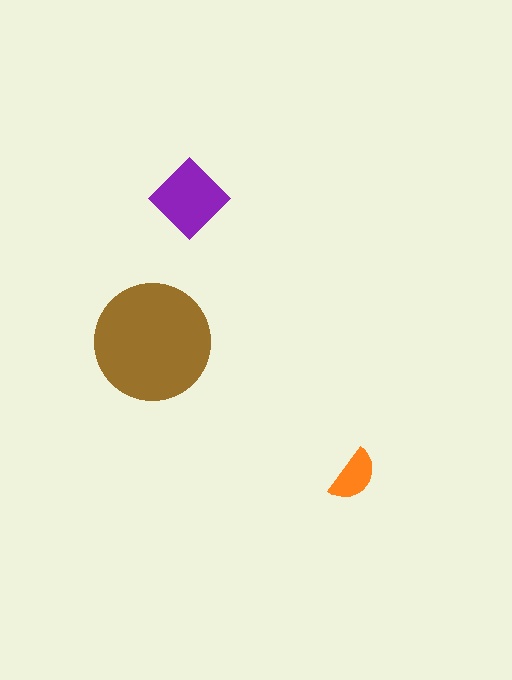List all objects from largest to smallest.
The brown circle, the purple diamond, the orange semicircle.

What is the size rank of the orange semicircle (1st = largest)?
3rd.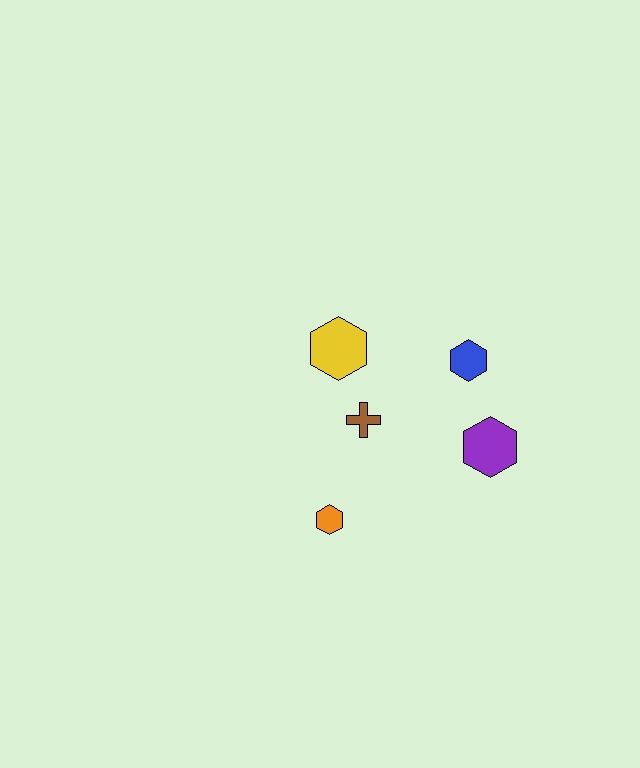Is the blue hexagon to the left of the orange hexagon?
No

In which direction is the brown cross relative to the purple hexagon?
The brown cross is to the left of the purple hexagon.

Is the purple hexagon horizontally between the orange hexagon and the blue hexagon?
No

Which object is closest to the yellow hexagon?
The brown cross is closest to the yellow hexagon.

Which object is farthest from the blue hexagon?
The orange hexagon is farthest from the blue hexagon.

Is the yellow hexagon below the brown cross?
No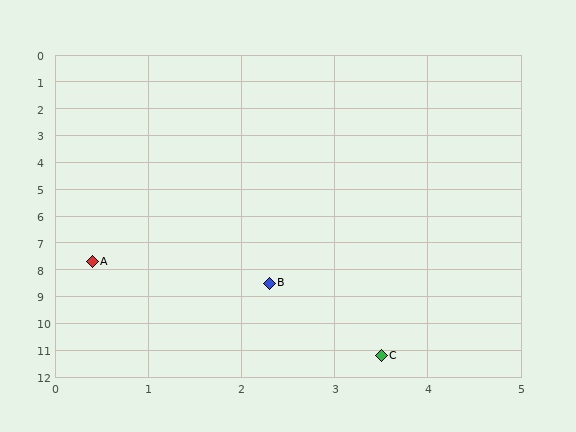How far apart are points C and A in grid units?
Points C and A are about 4.7 grid units apart.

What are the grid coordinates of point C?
Point C is at approximately (3.5, 11.2).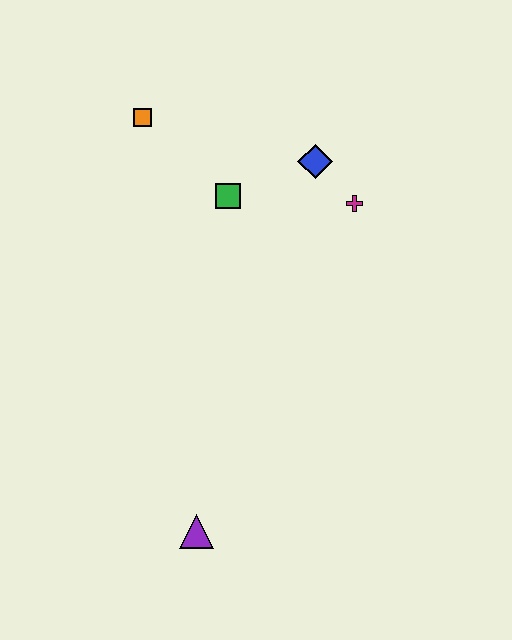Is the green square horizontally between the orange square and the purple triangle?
No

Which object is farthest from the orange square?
The purple triangle is farthest from the orange square.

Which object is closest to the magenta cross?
The blue diamond is closest to the magenta cross.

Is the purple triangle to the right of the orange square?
Yes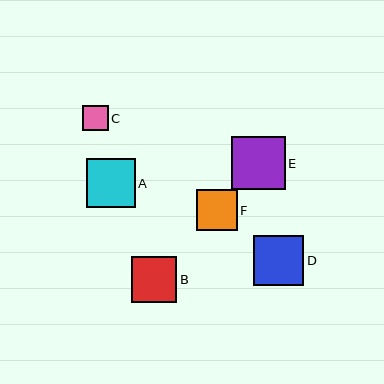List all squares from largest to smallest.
From largest to smallest: E, D, A, B, F, C.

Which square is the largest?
Square E is the largest with a size of approximately 53 pixels.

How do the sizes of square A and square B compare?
Square A and square B are approximately the same size.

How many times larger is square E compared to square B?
Square E is approximately 1.2 times the size of square B.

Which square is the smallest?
Square C is the smallest with a size of approximately 26 pixels.